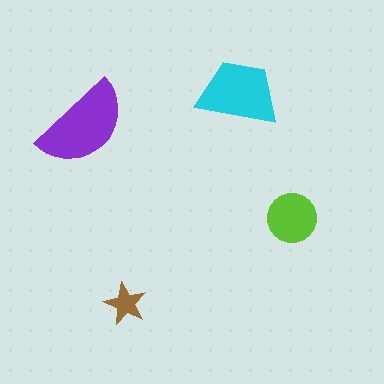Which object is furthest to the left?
The purple semicircle is leftmost.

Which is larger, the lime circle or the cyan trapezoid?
The cyan trapezoid.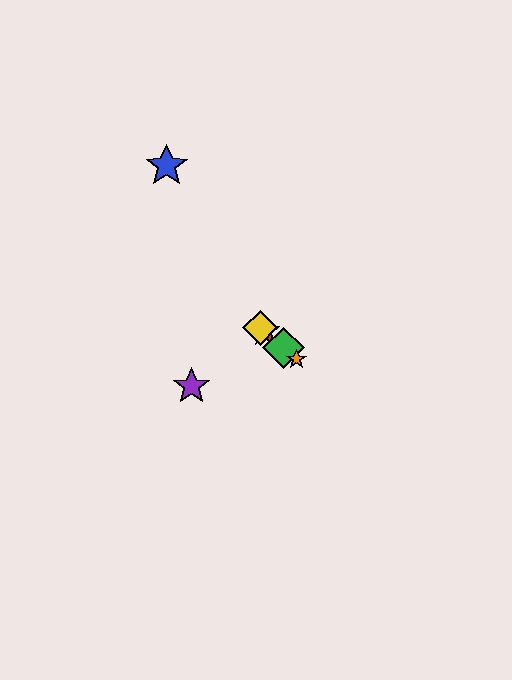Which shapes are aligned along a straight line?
The red star, the green diamond, the yellow diamond, the orange star are aligned along a straight line.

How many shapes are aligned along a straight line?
4 shapes (the red star, the green diamond, the yellow diamond, the orange star) are aligned along a straight line.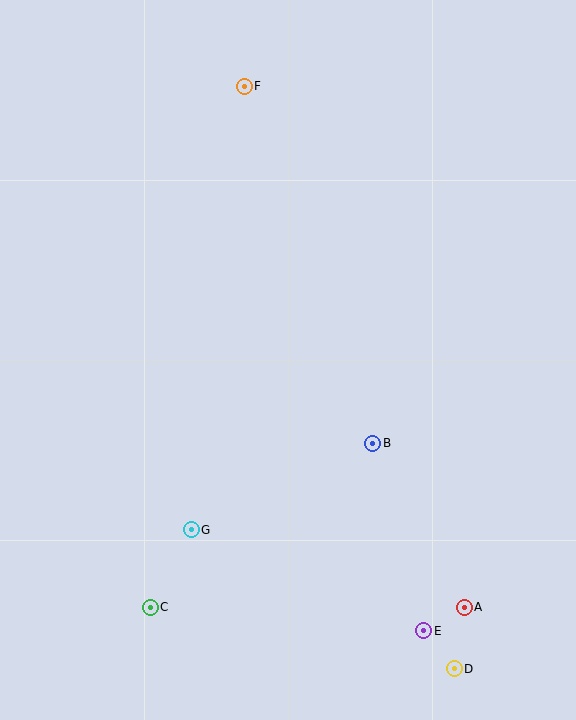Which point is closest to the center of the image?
Point B at (373, 443) is closest to the center.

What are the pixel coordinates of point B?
Point B is at (373, 443).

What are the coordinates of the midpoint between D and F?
The midpoint between D and F is at (349, 378).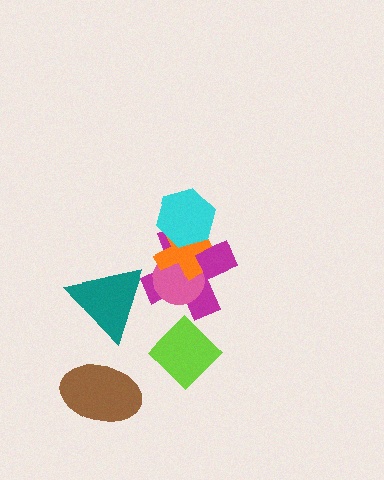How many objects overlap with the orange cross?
3 objects overlap with the orange cross.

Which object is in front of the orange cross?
The cyan hexagon is in front of the orange cross.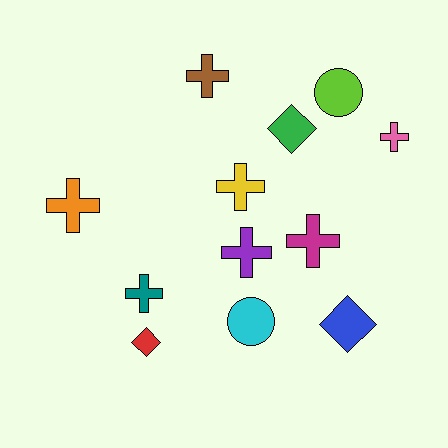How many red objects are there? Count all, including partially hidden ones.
There is 1 red object.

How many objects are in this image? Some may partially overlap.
There are 12 objects.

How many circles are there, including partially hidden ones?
There are 2 circles.